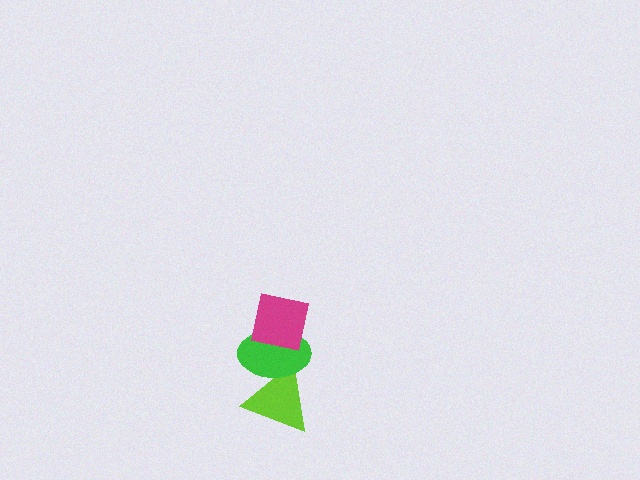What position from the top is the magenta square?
The magenta square is 1st from the top.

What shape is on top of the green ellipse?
The magenta square is on top of the green ellipse.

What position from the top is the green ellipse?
The green ellipse is 2nd from the top.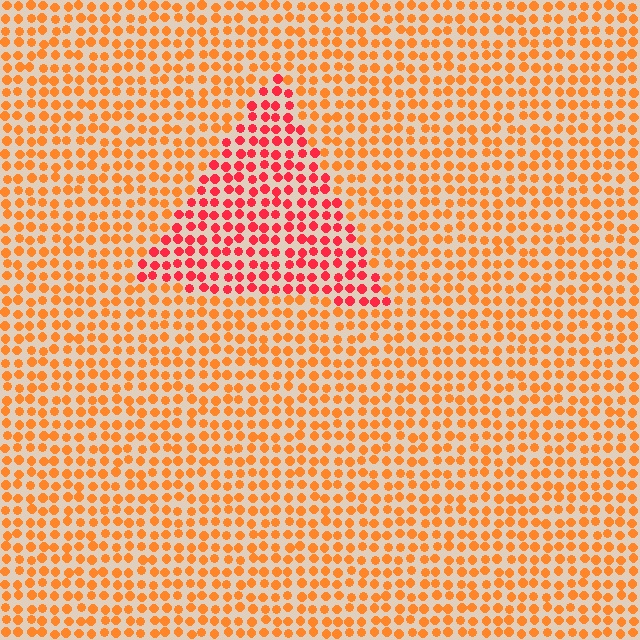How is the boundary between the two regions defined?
The boundary is defined purely by a slight shift in hue (about 34 degrees). Spacing, size, and orientation are identical on both sides.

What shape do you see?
I see a triangle.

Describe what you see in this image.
The image is filled with small orange elements in a uniform arrangement. A triangle-shaped region is visible where the elements are tinted to a slightly different hue, forming a subtle color boundary.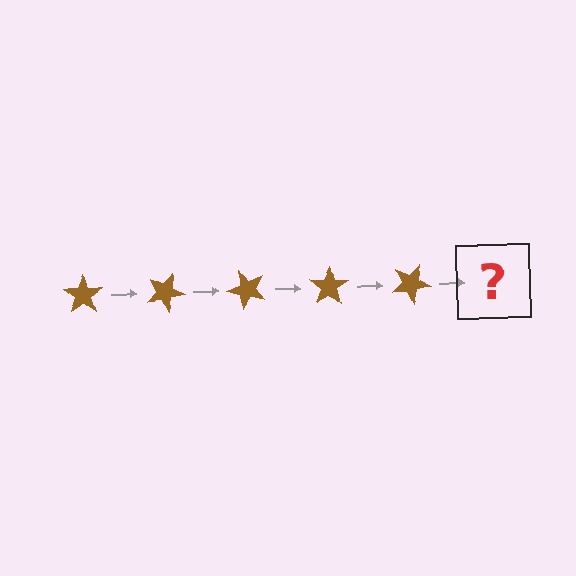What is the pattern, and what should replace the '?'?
The pattern is that the star rotates 25 degrees each step. The '?' should be a brown star rotated 125 degrees.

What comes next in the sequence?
The next element should be a brown star rotated 125 degrees.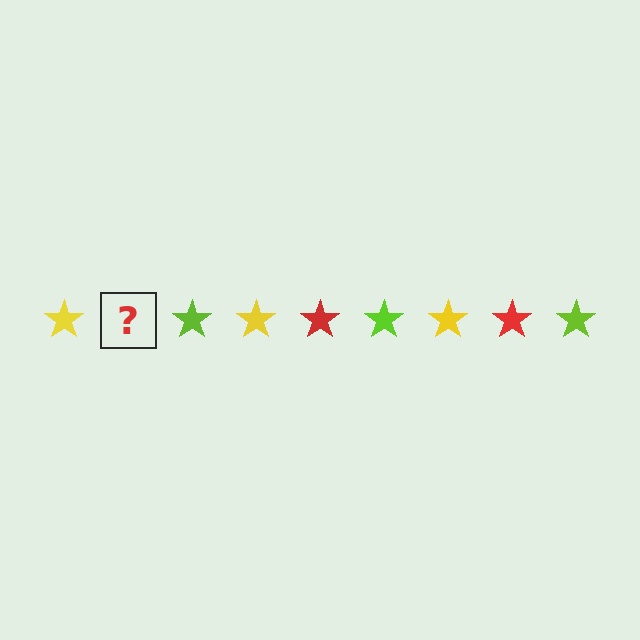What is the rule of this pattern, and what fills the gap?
The rule is that the pattern cycles through yellow, red, lime stars. The gap should be filled with a red star.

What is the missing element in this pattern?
The missing element is a red star.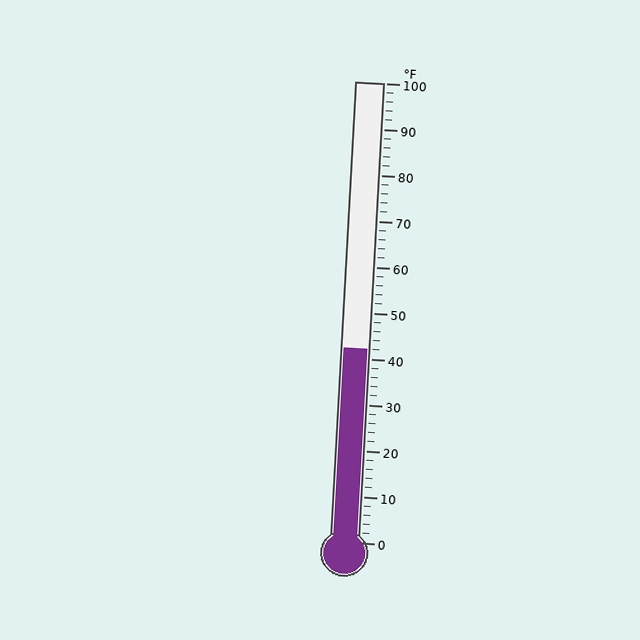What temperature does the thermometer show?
The thermometer shows approximately 42°F.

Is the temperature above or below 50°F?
The temperature is below 50°F.